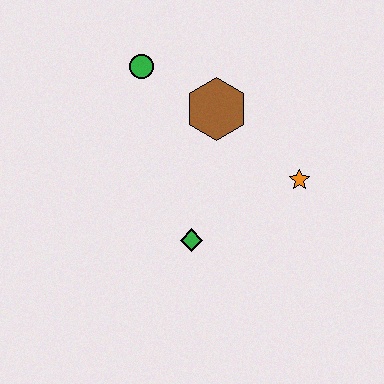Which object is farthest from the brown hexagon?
The green diamond is farthest from the brown hexagon.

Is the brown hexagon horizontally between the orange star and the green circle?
Yes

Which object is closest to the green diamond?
The orange star is closest to the green diamond.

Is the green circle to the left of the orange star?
Yes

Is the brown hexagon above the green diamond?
Yes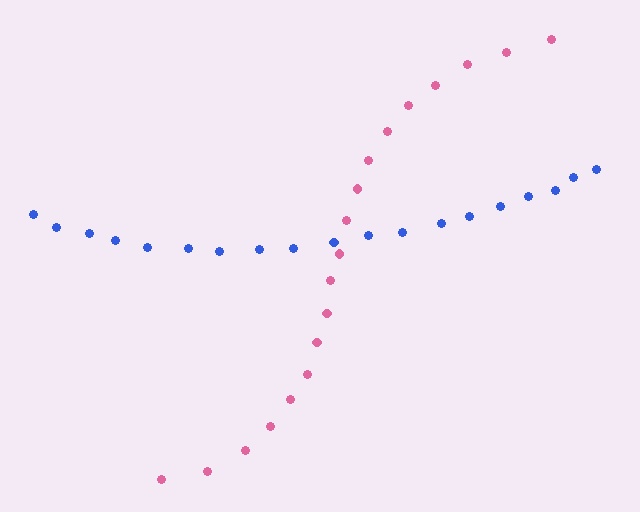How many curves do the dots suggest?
There are 2 distinct paths.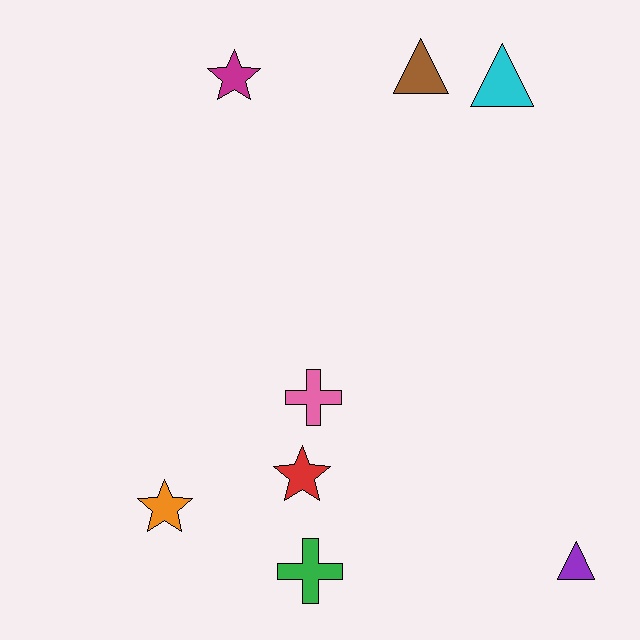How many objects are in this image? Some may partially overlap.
There are 8 objects.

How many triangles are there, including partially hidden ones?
There are 3 triangles.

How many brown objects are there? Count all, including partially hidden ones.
There is 1 brown object.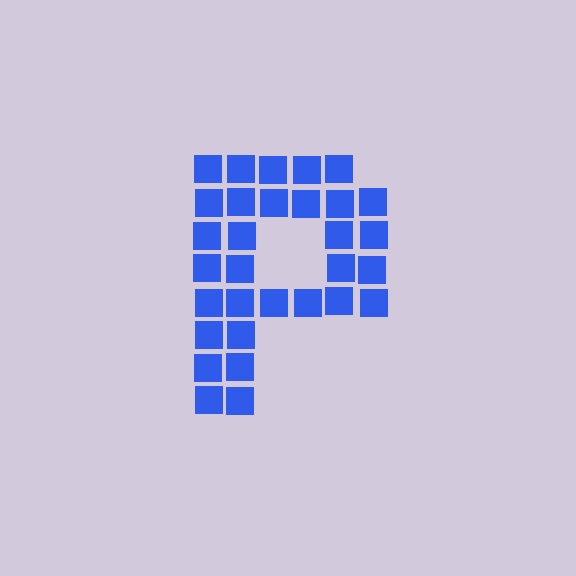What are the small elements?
The small elements are squares.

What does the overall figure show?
The overall figure shows the letter P.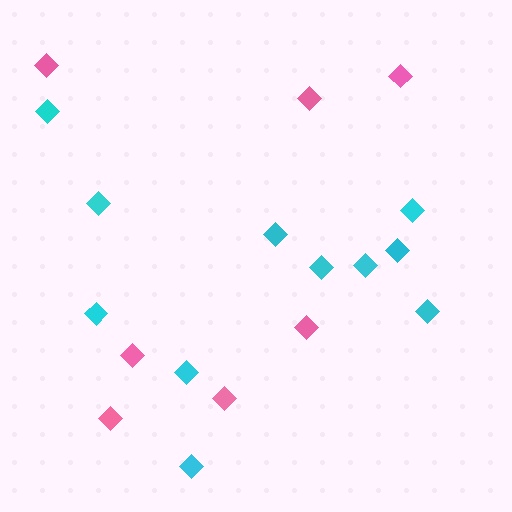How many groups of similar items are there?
There are 2 groups: one group of cyan diamonds (11) and one group of pink diamonds (7).